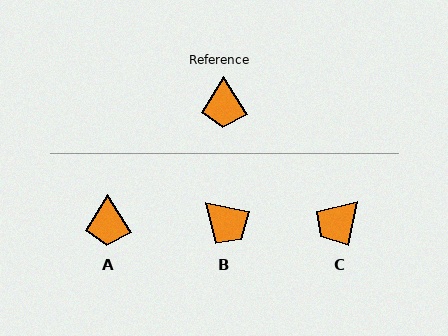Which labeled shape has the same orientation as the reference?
A.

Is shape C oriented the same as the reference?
No, it is off by about 45 degrees.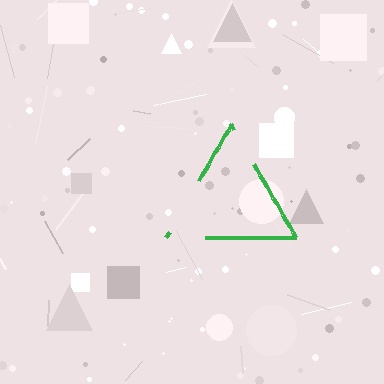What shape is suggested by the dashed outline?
The dashed outline suggests a triangle.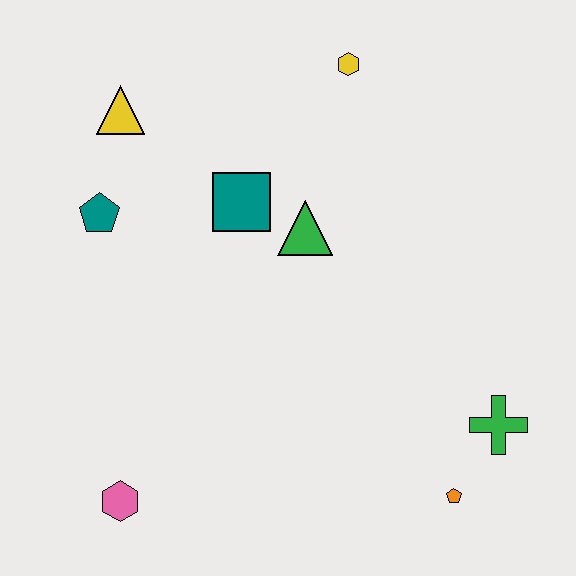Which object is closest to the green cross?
The orange pentagon is closest to the green cross.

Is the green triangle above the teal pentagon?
No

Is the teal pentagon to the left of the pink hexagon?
Yes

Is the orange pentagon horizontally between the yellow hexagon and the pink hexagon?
No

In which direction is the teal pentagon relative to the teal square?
The teal pentagon is to the left of the teal square.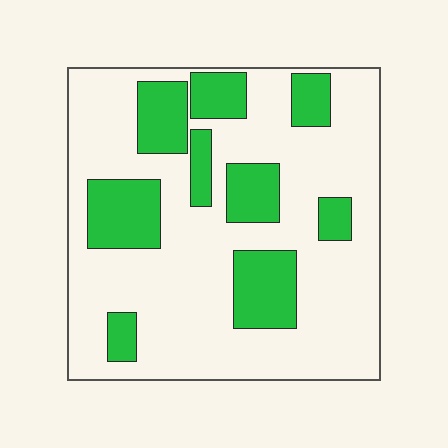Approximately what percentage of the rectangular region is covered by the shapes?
Approximately 25%.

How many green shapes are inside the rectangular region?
9.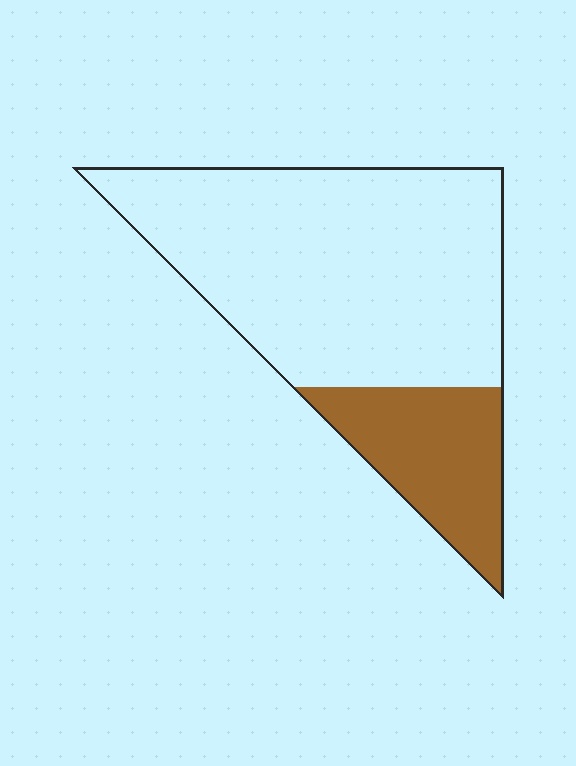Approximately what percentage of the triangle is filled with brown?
Approximately 25%.